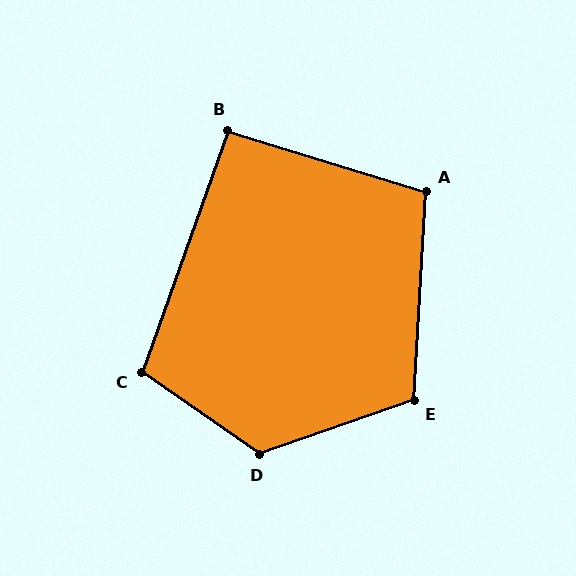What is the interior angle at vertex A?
Approximately 104 degrees (obtuse).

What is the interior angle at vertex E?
Approximately 113 degrees (obtuse).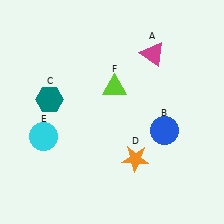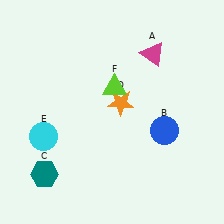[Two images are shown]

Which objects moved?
The objects that moved are: the teal hexagon (C), the orange star (D).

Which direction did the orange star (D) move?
The orange star (D) moved up.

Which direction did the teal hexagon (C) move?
The teal hexagon (C) moved down.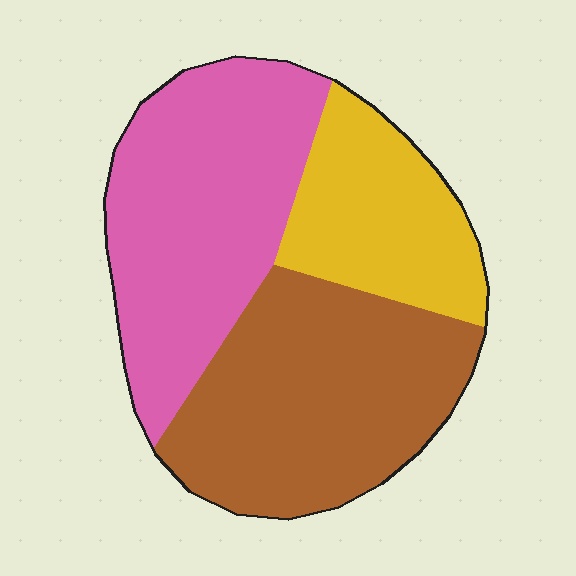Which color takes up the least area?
Yellow, at roughly 20%.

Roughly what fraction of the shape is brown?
Brown covers 39% of the shape.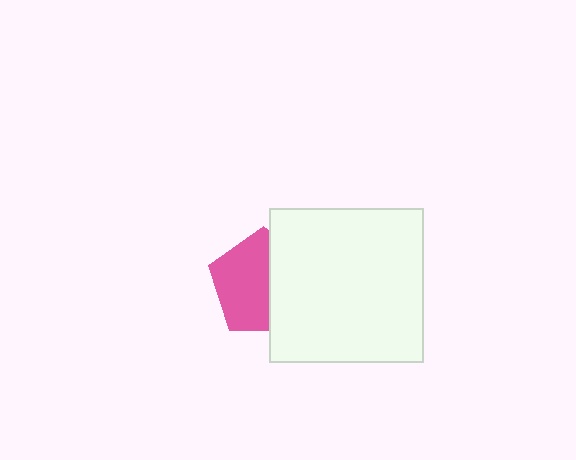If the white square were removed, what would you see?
You would see the complete pink pentagon.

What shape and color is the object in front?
The object in front is a white square.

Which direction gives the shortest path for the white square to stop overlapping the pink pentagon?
Moving right gives the shortest separation.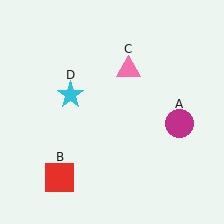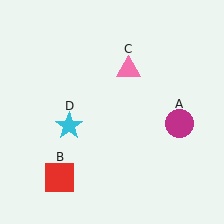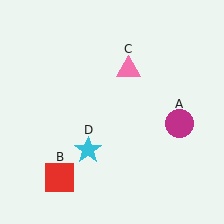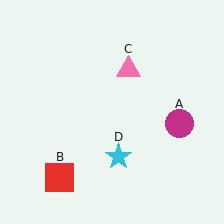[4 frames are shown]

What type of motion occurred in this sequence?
The cyan star (object D) rotated counterclockwise around the center of the scene.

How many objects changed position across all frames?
1 object changed position: cyan star (object D).